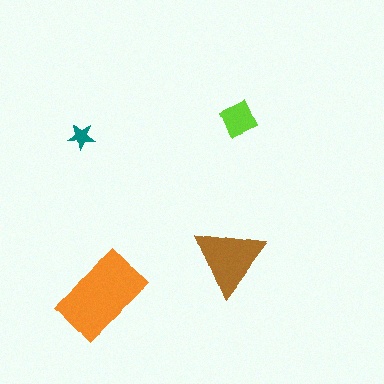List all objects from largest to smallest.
The orange rectangle, the brown triangle, the lime diamond, the teal star.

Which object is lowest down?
The orange rectangle is bottommost.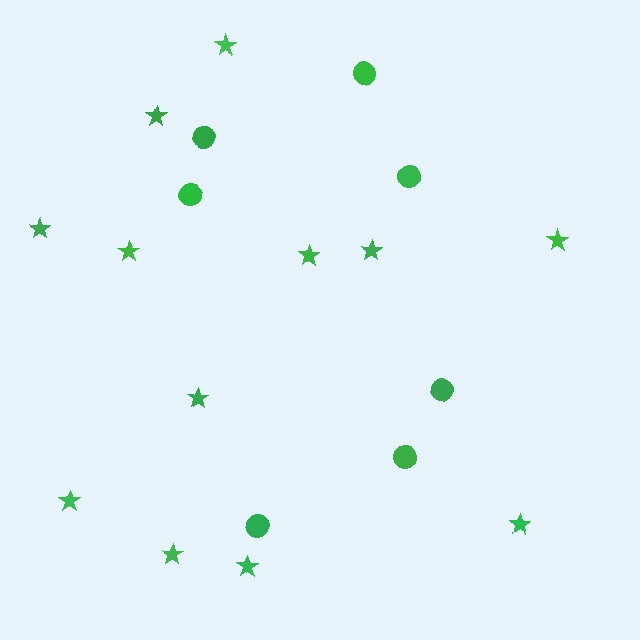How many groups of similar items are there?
There are 2 groups: one group of circles (7) and one group of stars (12).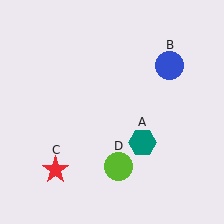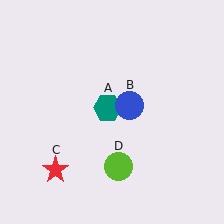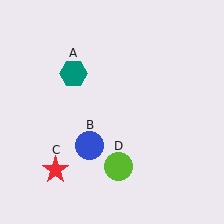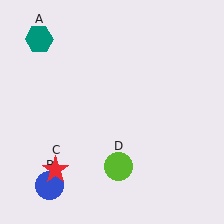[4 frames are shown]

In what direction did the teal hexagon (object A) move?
The teal hexagon (object A) moved up and to the left.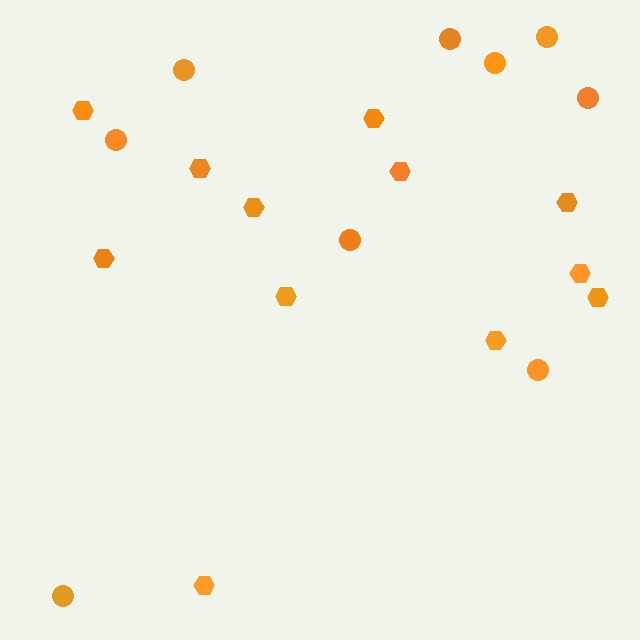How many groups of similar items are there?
There are 2 groups: one group of circles (9) and one group of hexagons (12).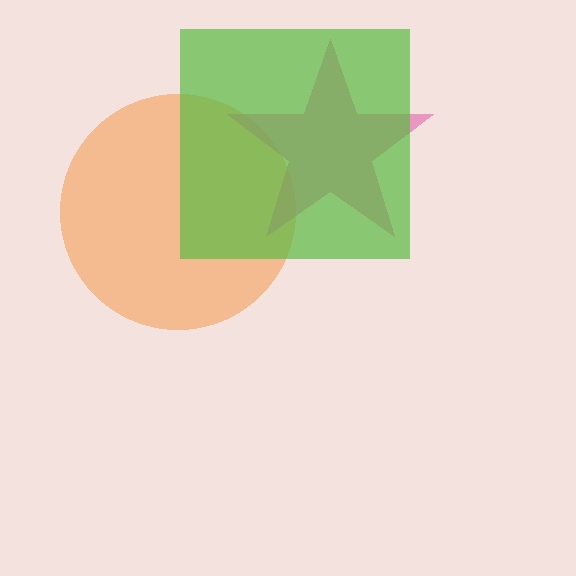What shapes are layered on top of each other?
The layered shapes are: an orange circle, a pink star, a lime square.